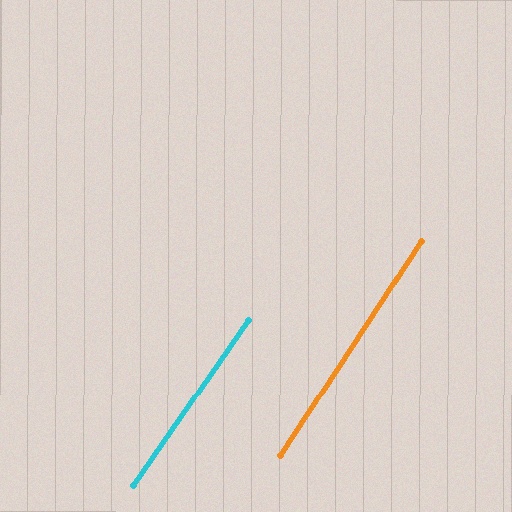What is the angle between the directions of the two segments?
Approximately 2 degrees.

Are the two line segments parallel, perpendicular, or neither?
Parallel — their directions differ by only 1.8°.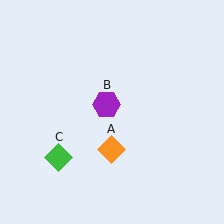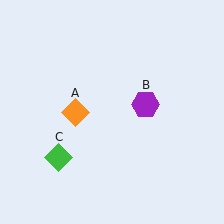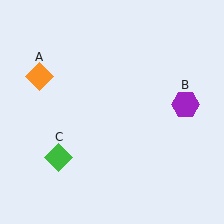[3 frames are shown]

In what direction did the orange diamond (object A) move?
The orange diamond (object A) moved up and to the left.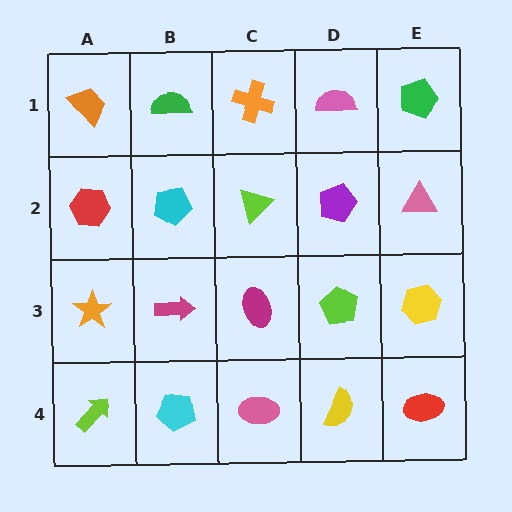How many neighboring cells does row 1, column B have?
3.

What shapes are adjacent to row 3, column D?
A purple pentagon (row 2, column D), a yellow semicircle (row 4, column D), a magenta ellipse (row 3, column C), a yellow hexagon (row 3, column E).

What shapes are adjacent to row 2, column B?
A green semicircle (row 1, column B), a magenta arrow (row 3, column B), a red hexagon (row 2, column A), a lime triangle (row 2, column C).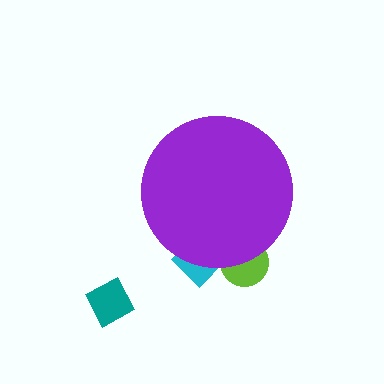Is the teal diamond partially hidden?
No, the teal diamond is fully visible.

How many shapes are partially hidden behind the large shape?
2 shapes are partially hidden.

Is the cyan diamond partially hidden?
Yes, the cyan diamond is partially hidden behind the purple circle.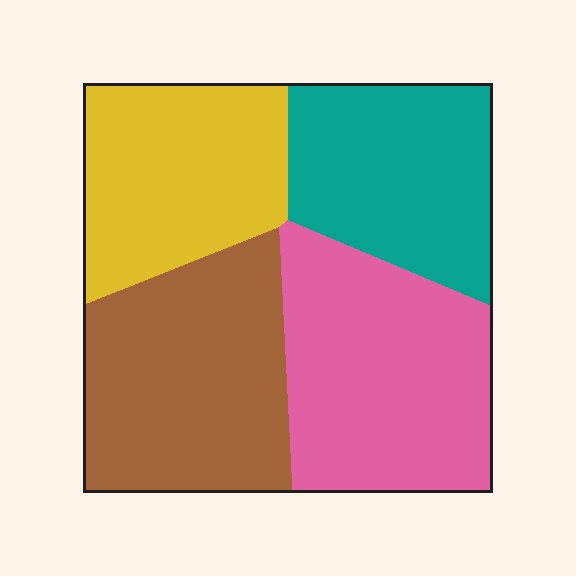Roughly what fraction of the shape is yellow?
Yellow takes up about one fifth (1/5) of the shape.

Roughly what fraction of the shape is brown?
Brown covers about 30% of the shape.